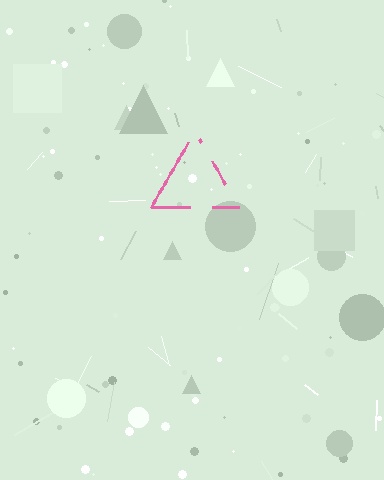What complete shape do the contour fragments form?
The contour fragments form a triangle.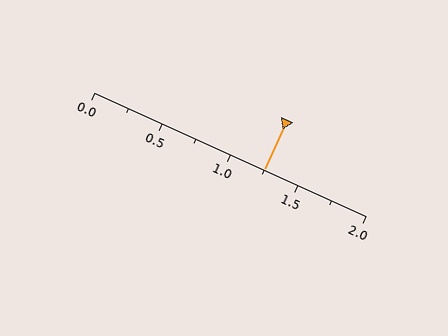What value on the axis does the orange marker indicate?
The marker indicates approximately 1.25.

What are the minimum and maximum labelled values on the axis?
The axis runs from 0.0 to 2.0.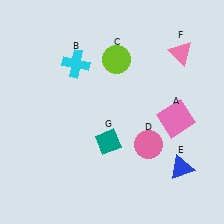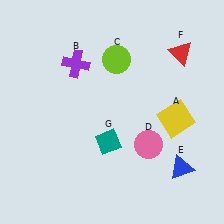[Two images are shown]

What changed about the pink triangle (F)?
In Image 1, F is pink. In Image 2, it changed to red.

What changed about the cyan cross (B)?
In Image 1, B is cyan. In Image 2, it changed to purple.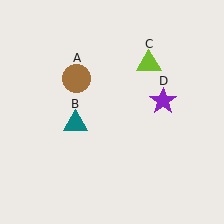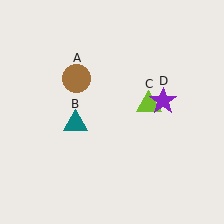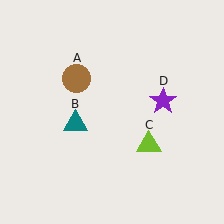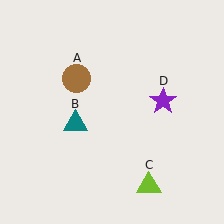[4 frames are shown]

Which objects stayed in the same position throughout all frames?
Brown circle (object A) and teal triangle (object B) and purple star (object D) remained stationary.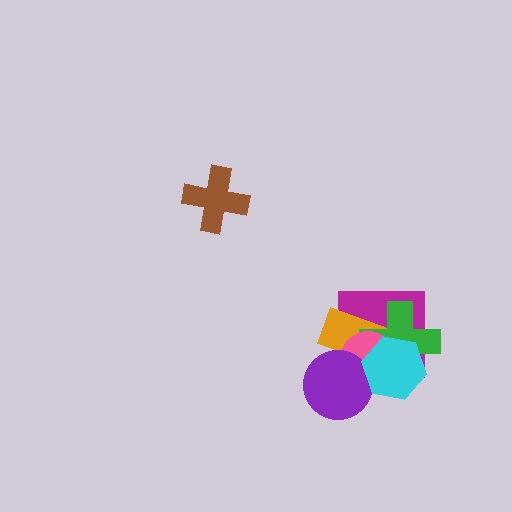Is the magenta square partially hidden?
Yes, it is partially covered by another shape.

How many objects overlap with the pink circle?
5 objects overlap with the pink circle.